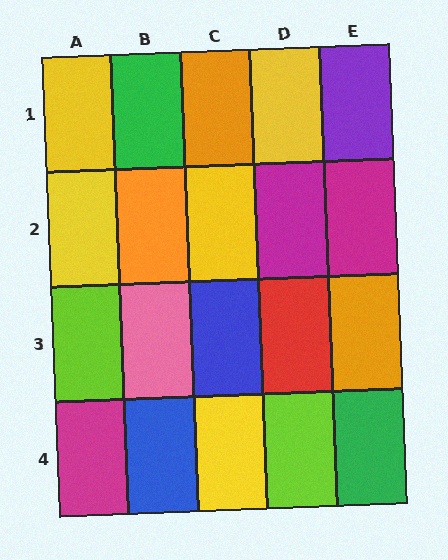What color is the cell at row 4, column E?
Green.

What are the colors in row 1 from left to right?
Yellow, green, orange, yellow, purple.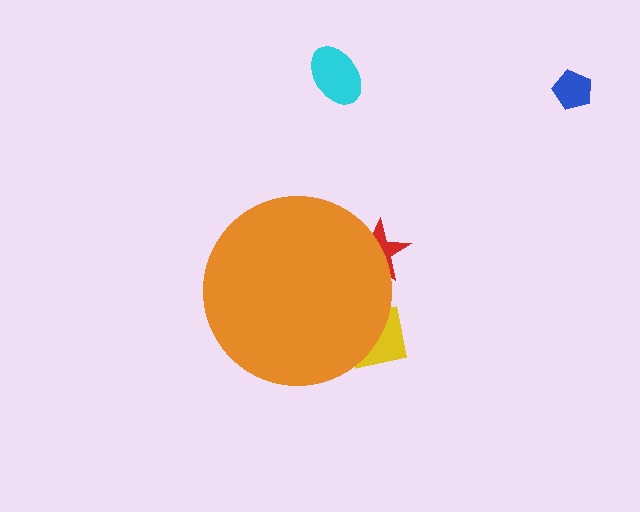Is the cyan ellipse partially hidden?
No, the cyan ellipse is fully visible.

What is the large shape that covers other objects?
An orange circle.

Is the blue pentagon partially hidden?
No, the blue pentagon is fully visible.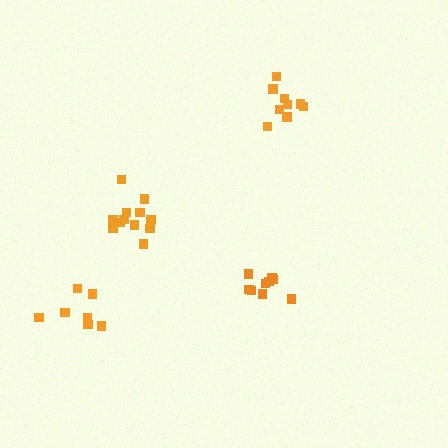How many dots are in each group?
Group 1: 7 dots, Group 2: 10 dots, Group 3: 9 dots, Group 4: 12 dots (38 total).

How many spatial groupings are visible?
There are 4 spatial groupings.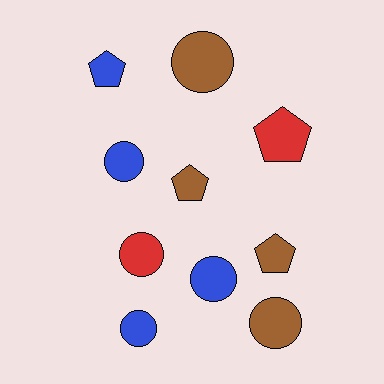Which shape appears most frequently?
Circle, with 6 objects.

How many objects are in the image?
There are 10 objects.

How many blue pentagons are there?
There is 1 blue pentagon.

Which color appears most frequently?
Brown, with 4 objects.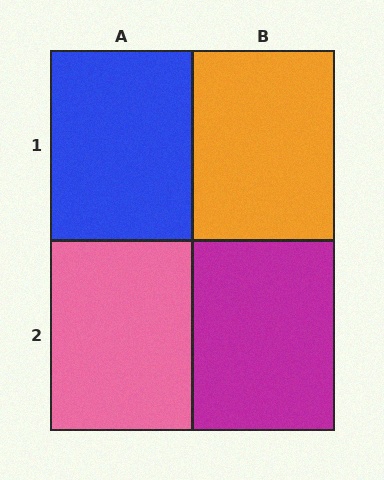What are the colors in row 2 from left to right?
Pink, magenta.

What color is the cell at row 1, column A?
Blue.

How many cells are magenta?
1 cell is magenta.